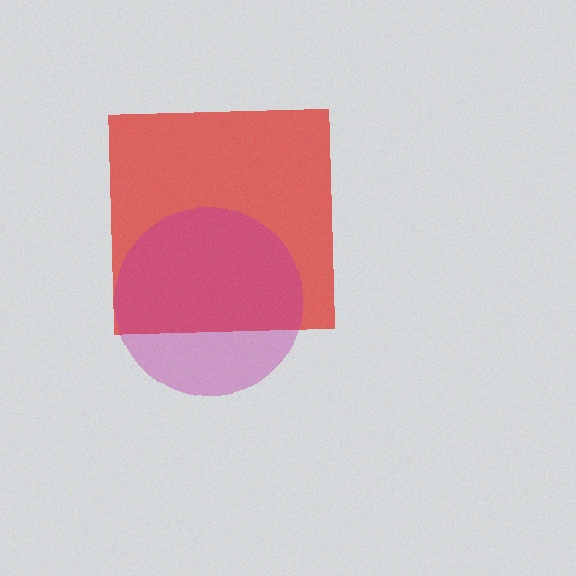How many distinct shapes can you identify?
There are 2 distinct shapes: a red square, a magenta circle.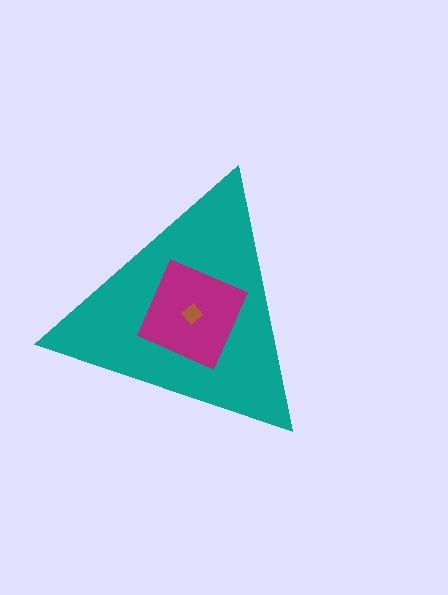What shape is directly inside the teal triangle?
The magenta square.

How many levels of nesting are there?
3.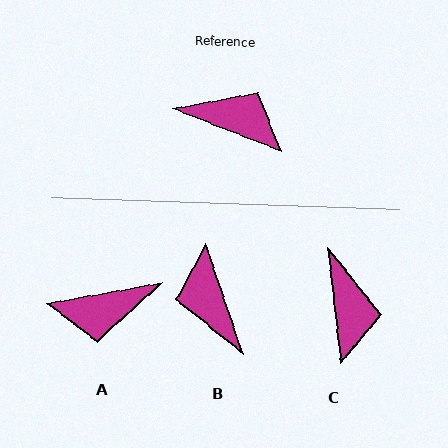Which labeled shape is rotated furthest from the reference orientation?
A, about 148 degrees away.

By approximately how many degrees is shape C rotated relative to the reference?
Approximately 62 degrees clockwise.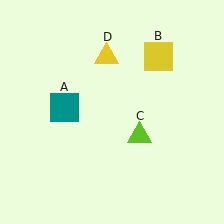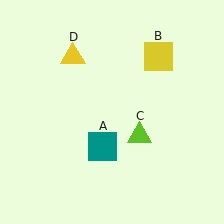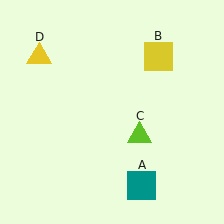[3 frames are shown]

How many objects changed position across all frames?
2 objects changed position: teal square (object A), yellow triangle (object D).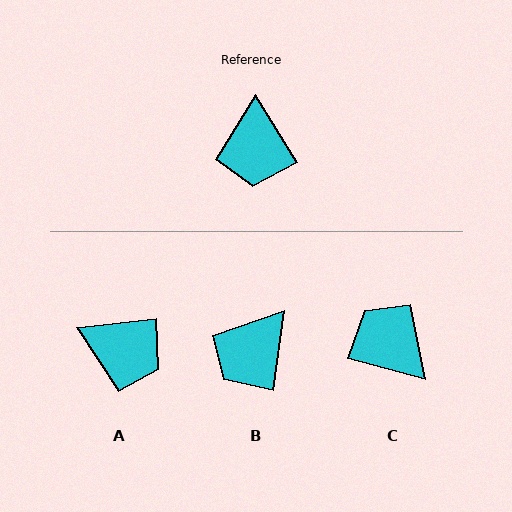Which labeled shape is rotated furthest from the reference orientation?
C, about 137 degrees away.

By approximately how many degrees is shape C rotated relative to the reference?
Approximately 137 degrees clockwise.